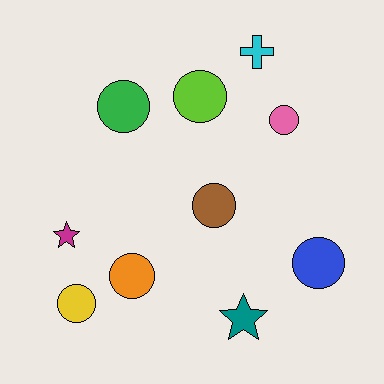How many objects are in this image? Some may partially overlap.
There are 10 objects.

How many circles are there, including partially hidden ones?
There are 7 circles.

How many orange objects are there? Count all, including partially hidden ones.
There is 1 orange object.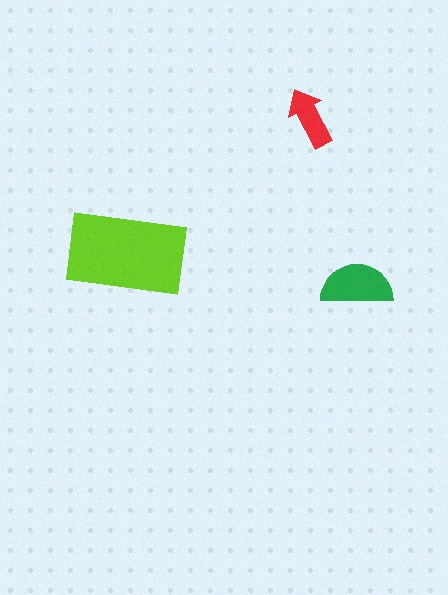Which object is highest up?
The red arrow is topmost.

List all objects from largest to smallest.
The lime rectangle, the green semicircle, the red arrow.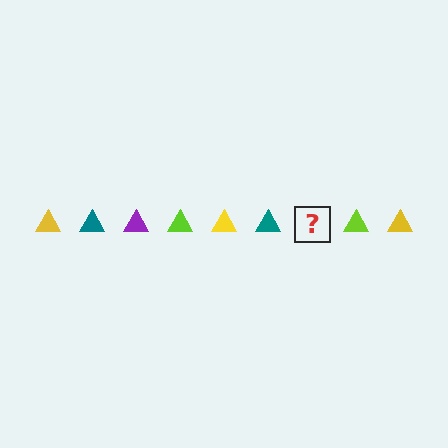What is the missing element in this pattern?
The missing element is a purple triangle.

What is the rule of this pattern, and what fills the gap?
The rule is that the pattern cycles through yellow, teal, purple, lime triangles. The gap should be filled with a purple triangle.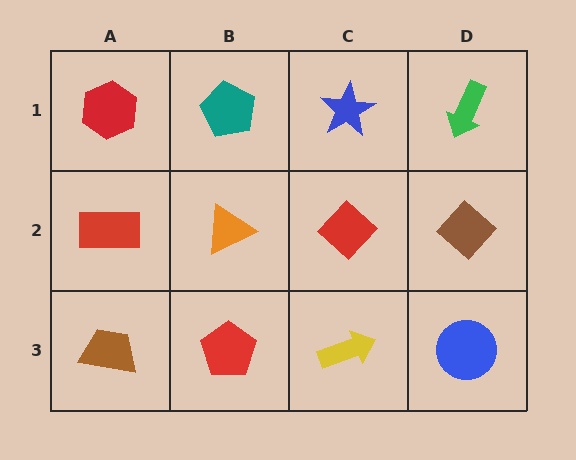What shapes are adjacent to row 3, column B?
An orange triangle (row 2, column B), a brown trapezoid (row 3, column A), a yellow arrow (row 3, column C).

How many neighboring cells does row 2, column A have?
3.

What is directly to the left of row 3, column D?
A yellow arrow.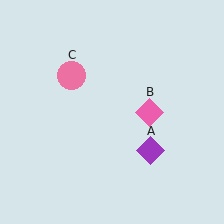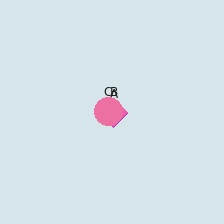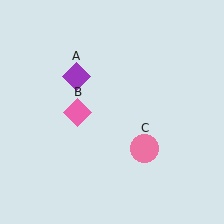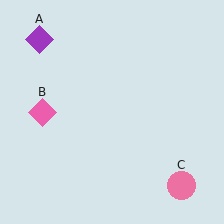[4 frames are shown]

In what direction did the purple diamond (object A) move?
The purple diamond (object A) moved up and to the left.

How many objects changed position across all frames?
3 objects changed position: purple diamond (object A), pink diamond (object B), pink circle (object C).